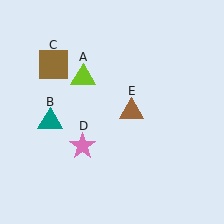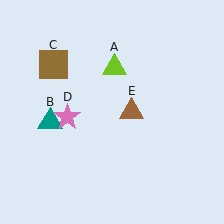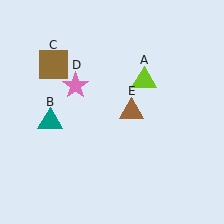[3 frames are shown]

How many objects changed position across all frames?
2 objects changed position: lime triangle (object A), pink star (object D).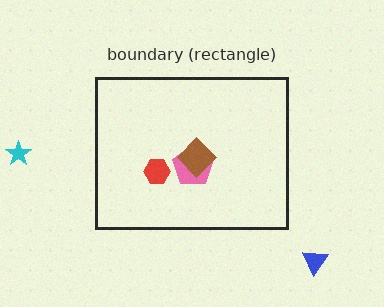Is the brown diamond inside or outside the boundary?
Inside.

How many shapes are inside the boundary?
3 inside, 2 outside.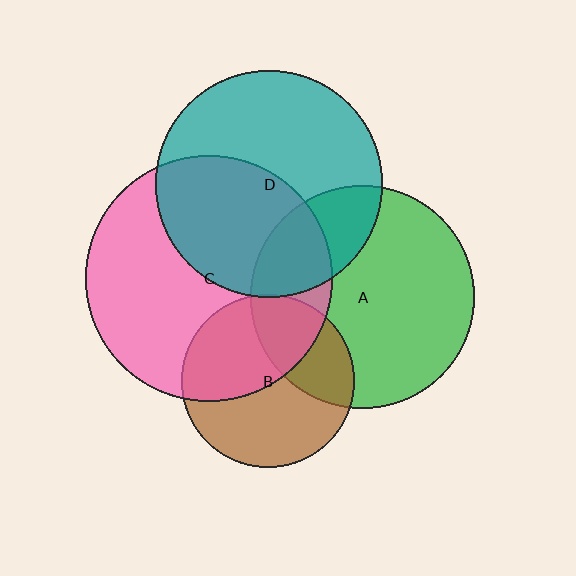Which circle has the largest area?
Circle C (pink).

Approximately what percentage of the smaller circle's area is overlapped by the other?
Approximately 45%.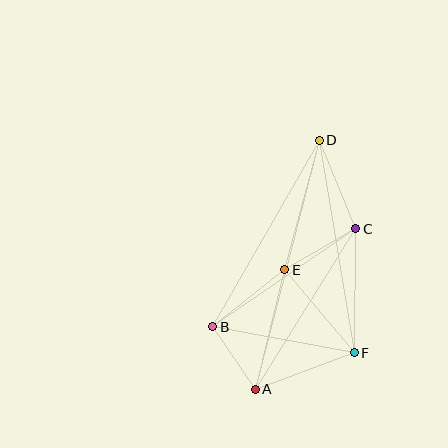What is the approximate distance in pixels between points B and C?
The distance between B and C is approximately 173 pixels.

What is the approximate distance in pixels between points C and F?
The distance between C and F is approximately 124 pixels.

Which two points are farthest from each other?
Points A and D are farthest from each other.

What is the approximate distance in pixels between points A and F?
The distance between A and F is approximately 105 pixels.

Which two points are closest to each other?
Points A and B are closest to each other.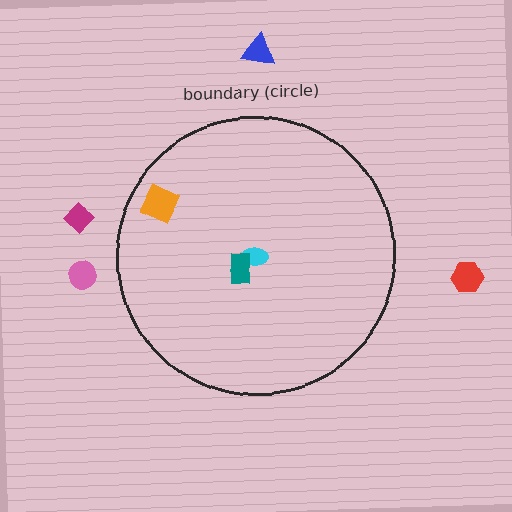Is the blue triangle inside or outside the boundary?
Outside.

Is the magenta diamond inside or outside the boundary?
Outside.